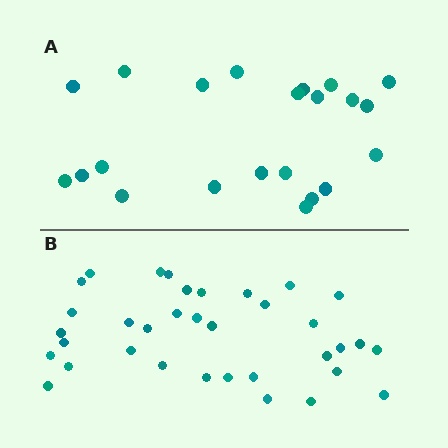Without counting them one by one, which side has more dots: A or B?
Region B (the bottom region) has more dots.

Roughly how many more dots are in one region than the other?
Region B has approximately 15 more dots than region A.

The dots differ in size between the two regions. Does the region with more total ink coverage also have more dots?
No. Region A has more total ink coverage because its dots are larger, but region B actually contains more individual dots. Total area can be misleading — the number of items is what matters here.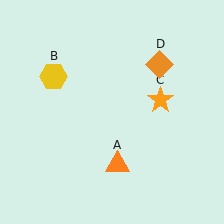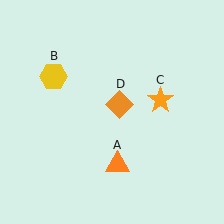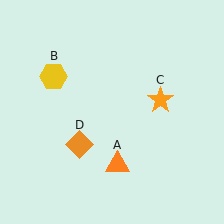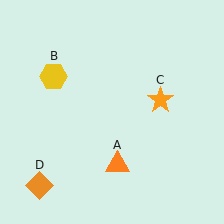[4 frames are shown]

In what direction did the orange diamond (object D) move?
The orange diamond (object D) moved down and to the left.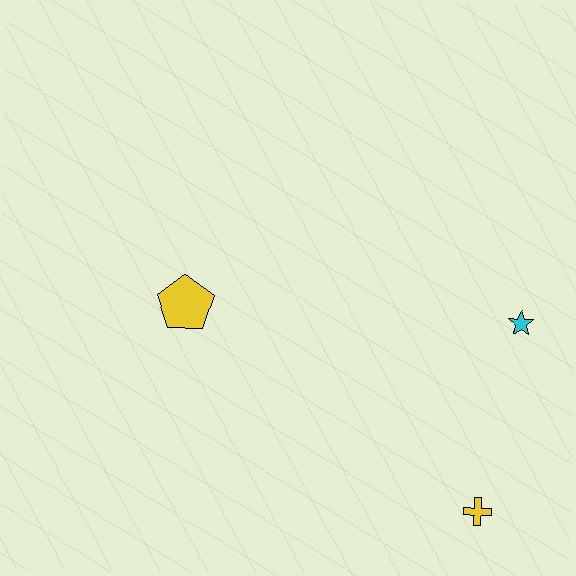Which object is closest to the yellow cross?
The cyan star is closest to the yellow cross.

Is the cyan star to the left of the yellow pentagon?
No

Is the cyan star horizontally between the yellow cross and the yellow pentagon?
No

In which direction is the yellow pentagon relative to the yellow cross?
The yellow pentagon is to the left of the yellow cross.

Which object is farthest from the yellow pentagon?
The yellow cross is farthest from the yellow pentagon.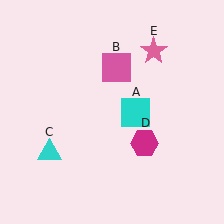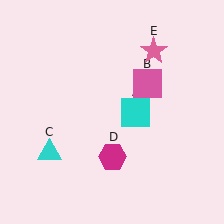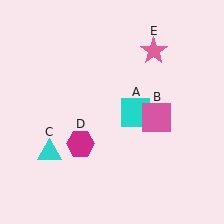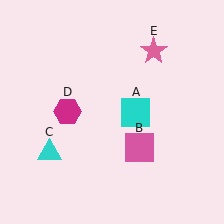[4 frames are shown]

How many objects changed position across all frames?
2 objects changed position: pink square (object B), magenta hexagon (object D).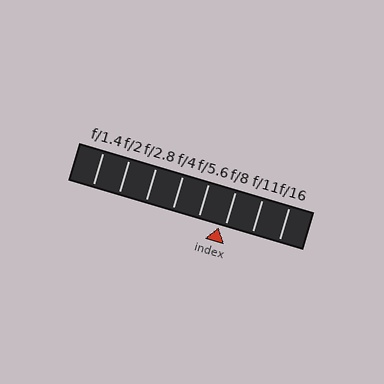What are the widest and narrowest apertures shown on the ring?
The widest aperture shown is f/1.4 and the narrowest is f/16.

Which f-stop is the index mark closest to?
The index mark is closest to f/8.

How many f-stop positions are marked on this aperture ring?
There are 8 f-stop positions marked.